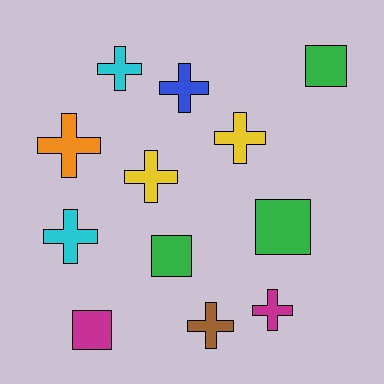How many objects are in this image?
There are 12 objects.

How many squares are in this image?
There are 4 squares.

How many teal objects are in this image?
There are no teal objects.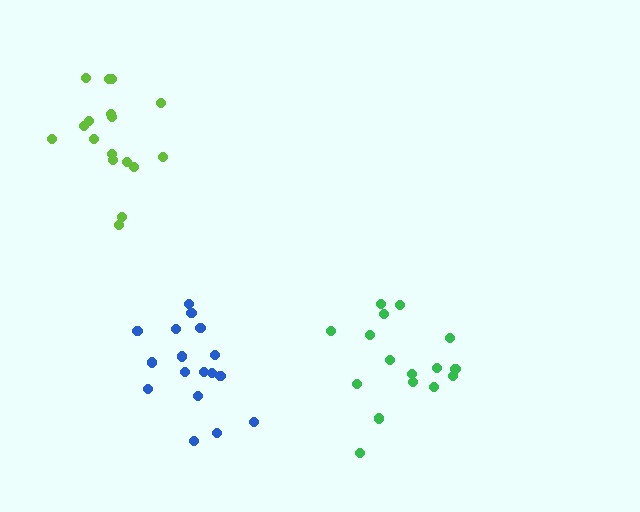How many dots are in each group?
Group 1: 16 dots, Group 2: 17 dots, Group 3: 17 dots (50 total).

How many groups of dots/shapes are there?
There are 3 groups.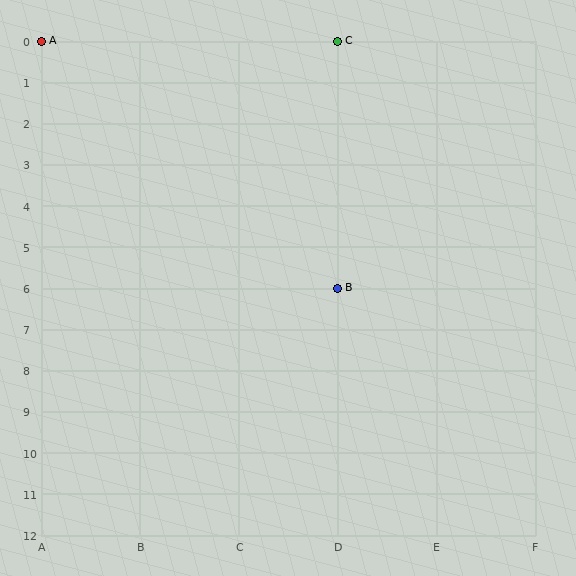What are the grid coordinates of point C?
Point C is at grid coordinates (D, 0).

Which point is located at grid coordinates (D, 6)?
Point B is at (D, 6).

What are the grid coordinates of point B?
Point B is at grid coordinates (D, 6).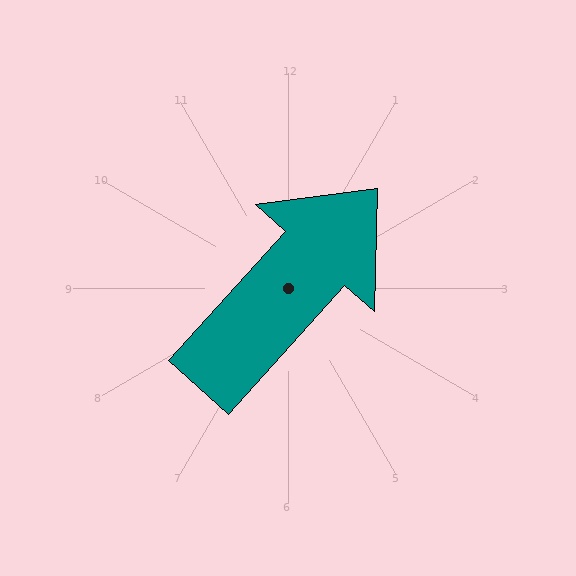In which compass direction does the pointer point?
Northeast.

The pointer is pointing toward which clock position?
Roughly 1 o'clock.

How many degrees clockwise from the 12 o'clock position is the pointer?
Approximately 42 degrees.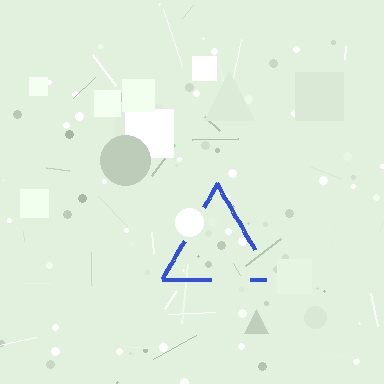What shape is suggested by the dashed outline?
The dashed outline suggests a triangle.